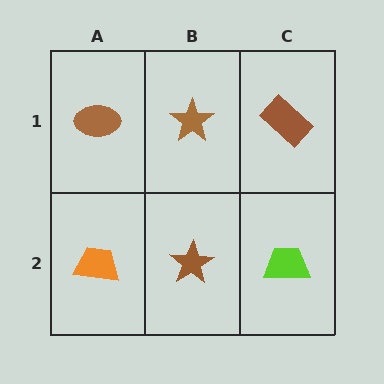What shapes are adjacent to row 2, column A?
A brown ellipse (row 1, column A), a brown star (row 2, column B).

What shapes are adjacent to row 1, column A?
An orange trapezoid (row 2, column A), a brown star (row 1, column B).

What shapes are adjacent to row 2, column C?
A brown rectangle (row 1, column C), a brown star (row 2, column B).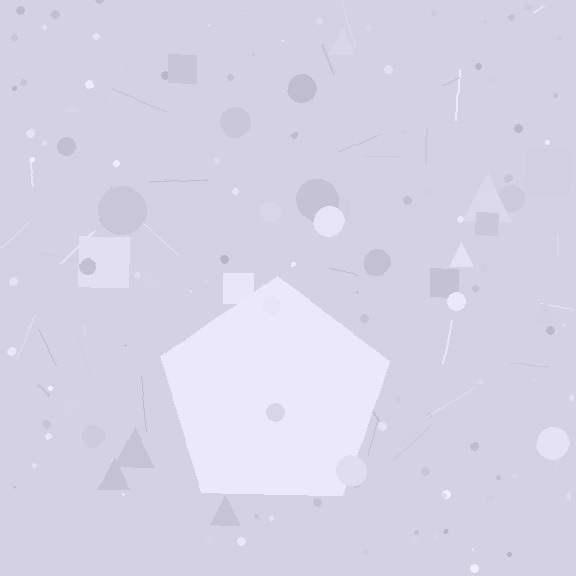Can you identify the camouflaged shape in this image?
The camouflaged shape is a pentagon.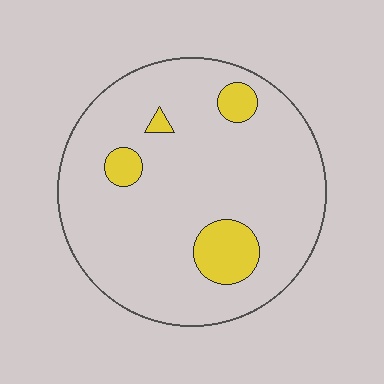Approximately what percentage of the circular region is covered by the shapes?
Approximately 10%.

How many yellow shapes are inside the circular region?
4.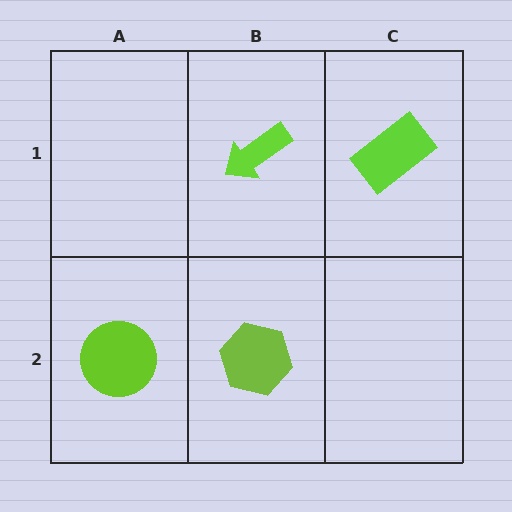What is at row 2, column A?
A lime circle.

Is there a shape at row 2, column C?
No, that cell is empty.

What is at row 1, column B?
A lime arrow.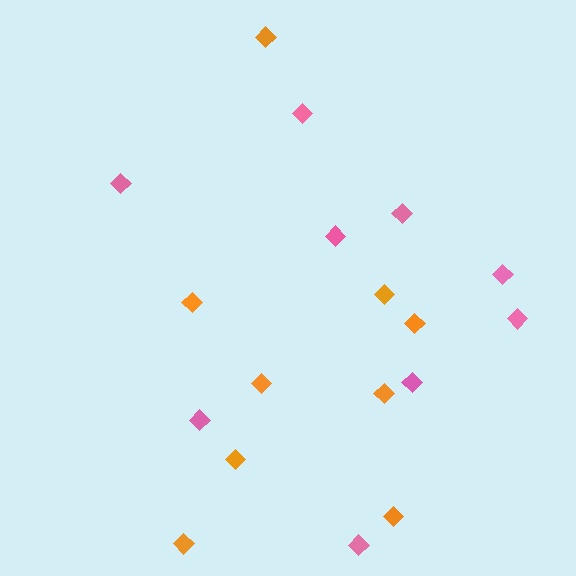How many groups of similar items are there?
There are 2 groups: one group of pink diamonds (9) and one group of orange diamonds (9).